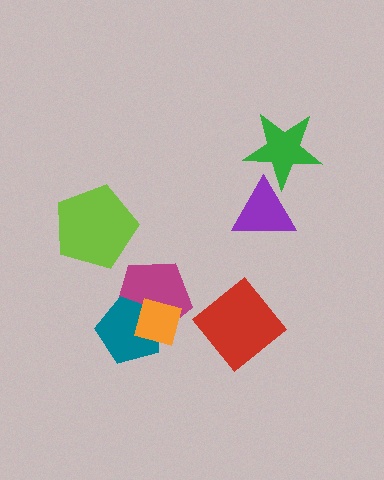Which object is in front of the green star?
The purple triangle is in front of the green star.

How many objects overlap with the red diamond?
0 objects overlap with the red diamond.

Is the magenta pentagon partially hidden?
Yes, it is partially covered by another shape.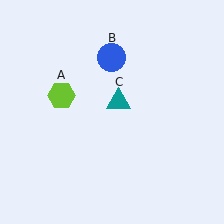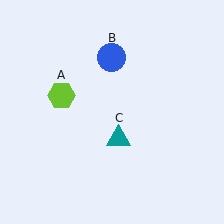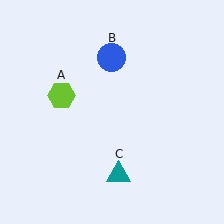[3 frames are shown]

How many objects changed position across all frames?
1 object changed position: teal triangle (object C).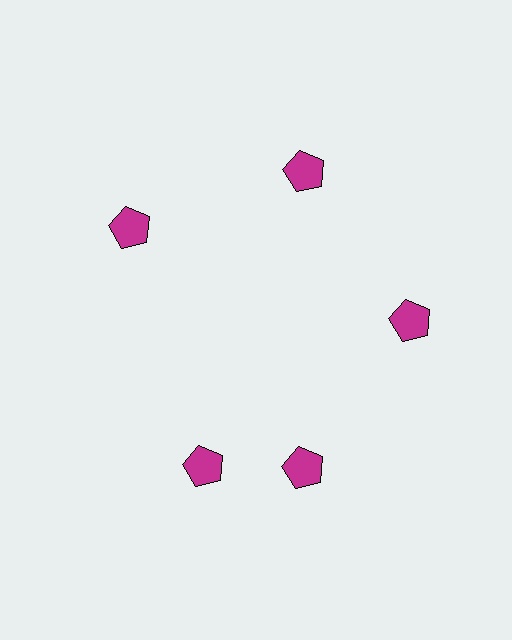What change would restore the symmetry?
The symmetry would be restored by rotating it back into even spacing with its neighbors so that all 5 pentagons sit at equal angles and equal distance from the center.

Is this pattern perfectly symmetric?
No. The 5 magenta pentagons are arranged in a ring, but one element near the 8 o'clock position is rotated out of alignment along the ring, breaking the 5-fold rotational symmetry.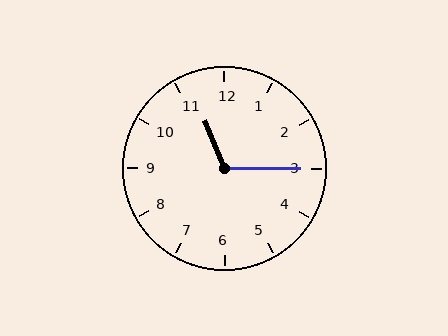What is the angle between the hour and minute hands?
Approximately 112 degrees.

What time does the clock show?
11:15.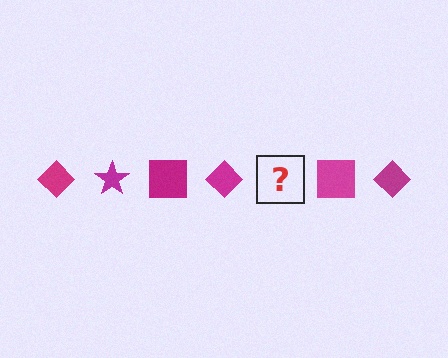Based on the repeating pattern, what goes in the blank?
The blank should be a magenta star.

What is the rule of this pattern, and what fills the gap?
The rule is that the pattern cycles through diamond, star, square shapes in magenta. The gap should be filled with a magenta star.